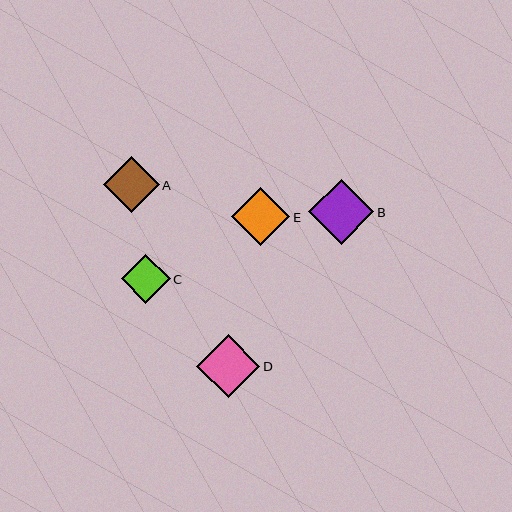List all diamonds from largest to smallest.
From largest to smallest: B, D, E, A, C.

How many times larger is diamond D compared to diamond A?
Diamond D is approximately 1.1 times the size of diamond A.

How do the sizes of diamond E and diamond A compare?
Diamond E and diamond A are approximately the same size.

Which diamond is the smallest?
Diamond C is the smallest with a size of approximately 49 pixels.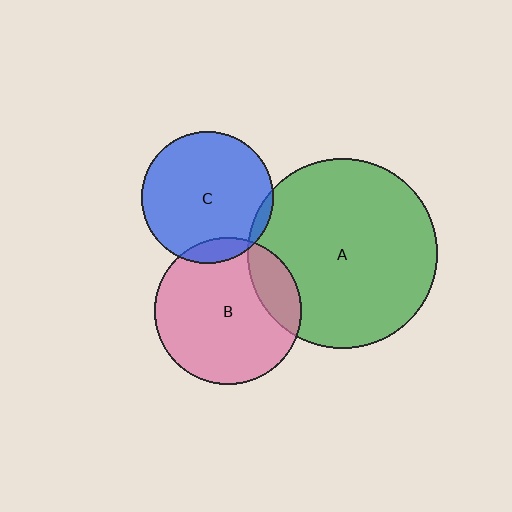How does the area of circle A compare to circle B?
Approximately 1.7 times.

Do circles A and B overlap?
Yes.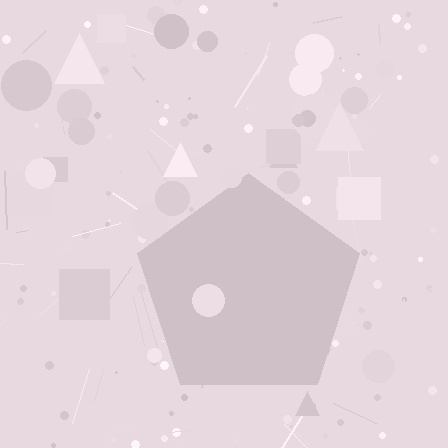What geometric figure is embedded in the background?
A pentagon is embedded in the background.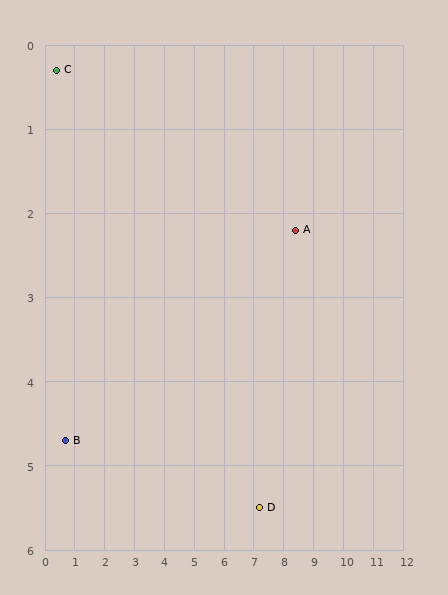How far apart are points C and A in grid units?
Points C and A are about 8.2 grid units apart.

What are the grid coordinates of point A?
Point A is at approximately (8.4, 2.2).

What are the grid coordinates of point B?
Point B is at approximately (0.7, 4.7).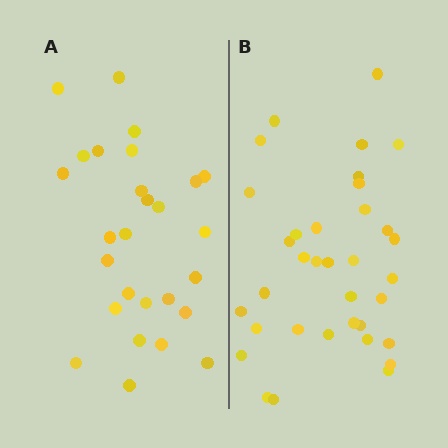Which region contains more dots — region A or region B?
Region B (the right region) has more dots.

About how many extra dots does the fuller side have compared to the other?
Region B has roughly 8 or so more dots than region A.